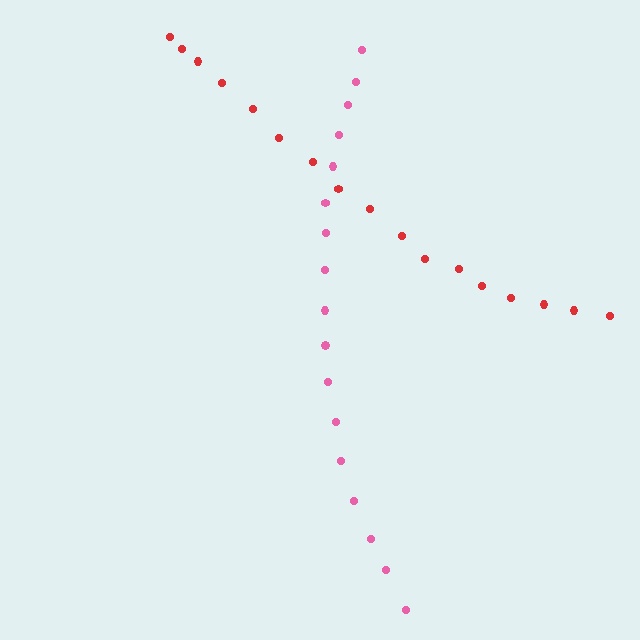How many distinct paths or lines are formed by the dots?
There are 2 distinct paths.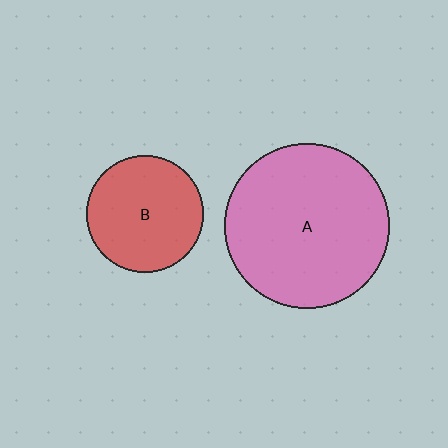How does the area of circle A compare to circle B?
Approximately 2.0 times.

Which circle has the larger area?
Circle A (pink).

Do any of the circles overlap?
No, none of the circles overlap.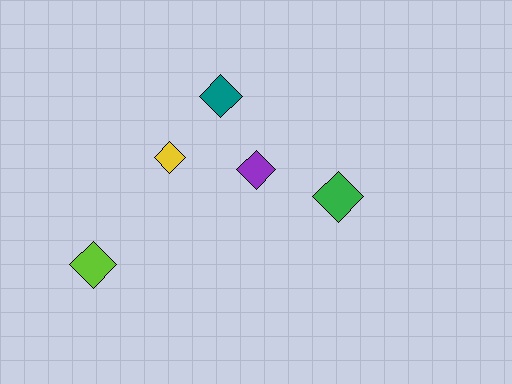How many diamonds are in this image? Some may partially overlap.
There are 5 diamonds.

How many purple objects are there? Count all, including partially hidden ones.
There is 1 purple object.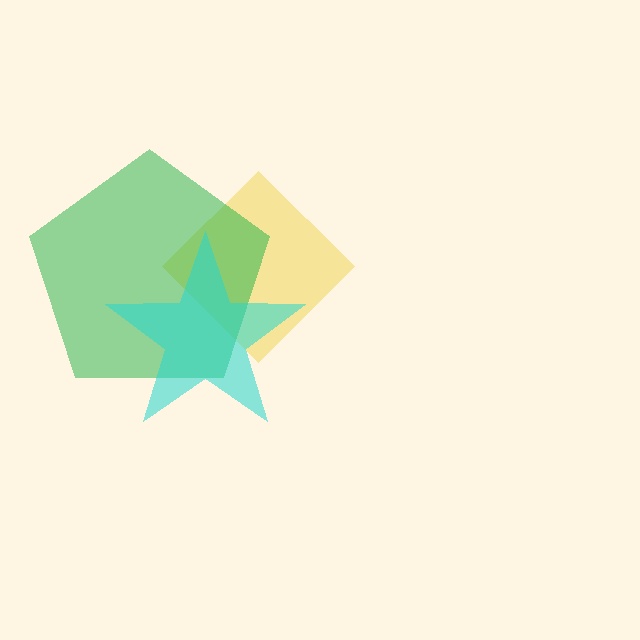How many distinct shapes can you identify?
There are 3 distinct shapes: a yellow diamond, a green pentagon, a cyan star.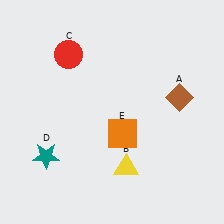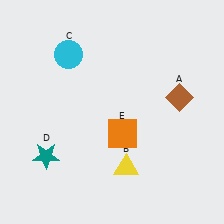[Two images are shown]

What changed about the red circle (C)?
In Image 1, C is red. In Image 2, it changed to cyan.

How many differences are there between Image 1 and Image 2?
There is 1 difference between the two images.